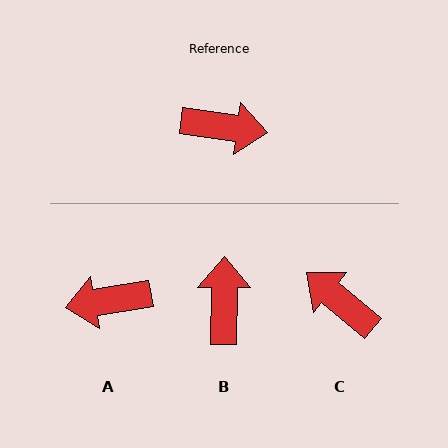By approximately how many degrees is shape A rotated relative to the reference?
Approximately 162 degrees clockwise.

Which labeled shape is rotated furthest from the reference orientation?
A, about 162 degrees away.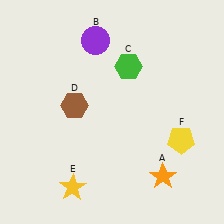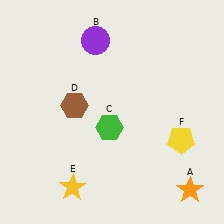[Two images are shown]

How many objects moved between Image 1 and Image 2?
2 objects moved between the two images.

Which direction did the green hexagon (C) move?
The green hexagon (C) moved down.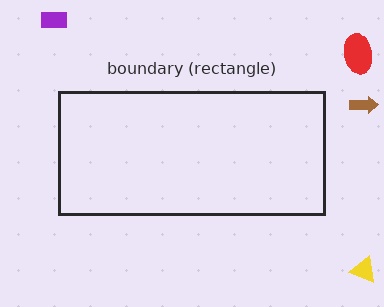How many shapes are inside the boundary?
0 inside, 4 outside.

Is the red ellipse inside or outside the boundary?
Outside.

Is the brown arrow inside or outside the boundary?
Outside.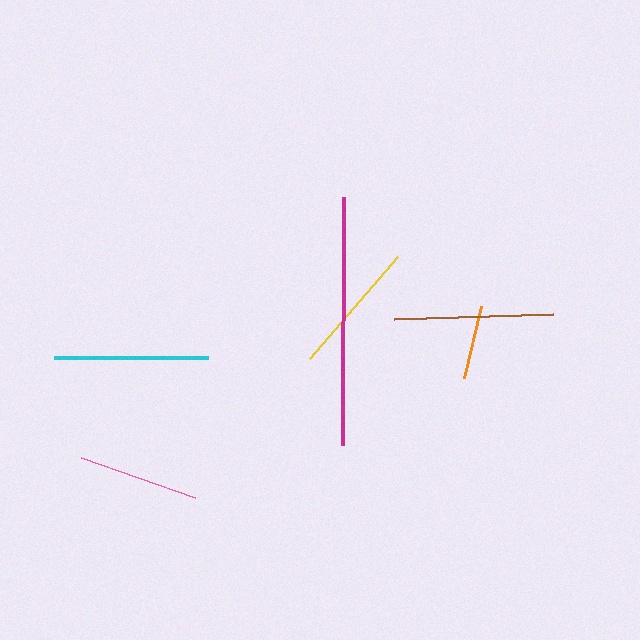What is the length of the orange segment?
The orange segment is approximately 73 pixels long.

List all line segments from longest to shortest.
From longest to shortest: magenta, brown, cyan, yellow, pink, orange.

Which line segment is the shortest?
The orange line is the shortest at approximately 73 pixels.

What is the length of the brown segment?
The brown segment is approximately 159 pixels long.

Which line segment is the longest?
The magenta line is the longest at approximately 249 pixels.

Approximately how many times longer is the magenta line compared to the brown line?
The magenta line is approximately 1.6 times the length of the brown line.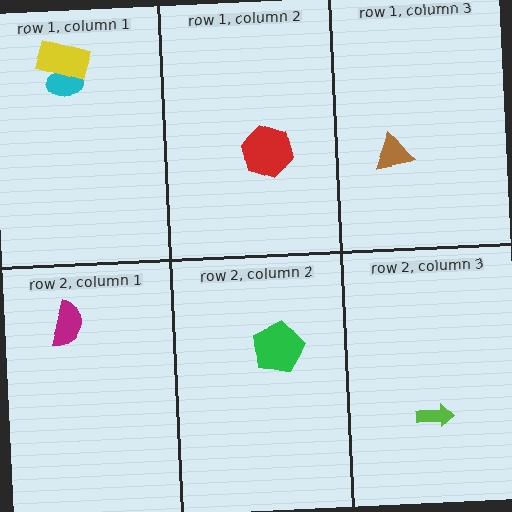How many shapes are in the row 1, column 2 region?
1.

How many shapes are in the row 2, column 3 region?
1.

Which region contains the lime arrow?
The row 2, column 3 region.